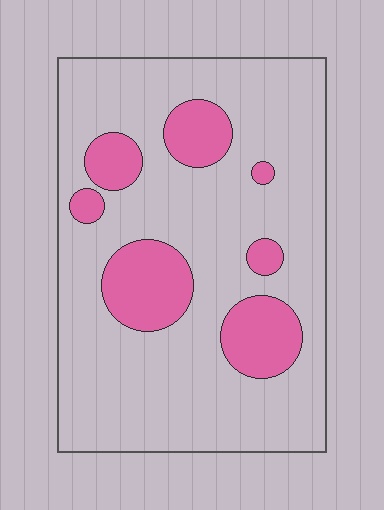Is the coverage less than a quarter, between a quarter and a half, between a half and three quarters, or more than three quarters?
Less than a quarter.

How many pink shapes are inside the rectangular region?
7.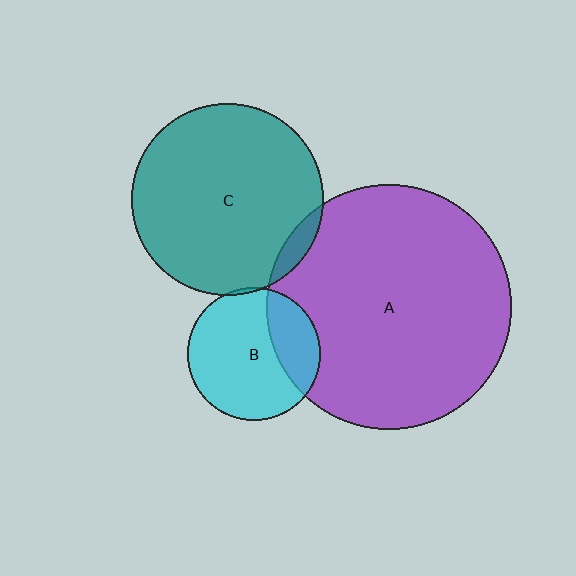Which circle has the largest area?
Circle A (purple).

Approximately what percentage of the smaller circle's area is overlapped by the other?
Approximately 5%.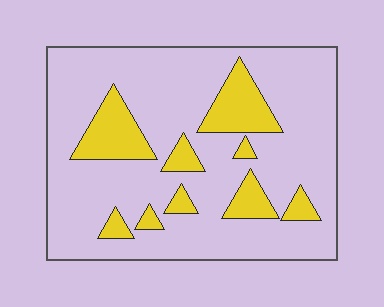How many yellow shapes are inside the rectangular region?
9.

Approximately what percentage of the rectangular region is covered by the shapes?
Approximately 20%.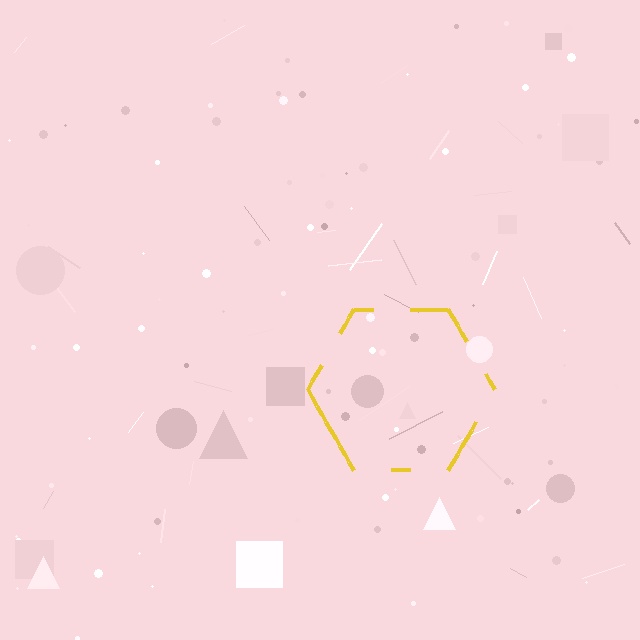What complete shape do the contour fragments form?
The contour fragments form a hexagon.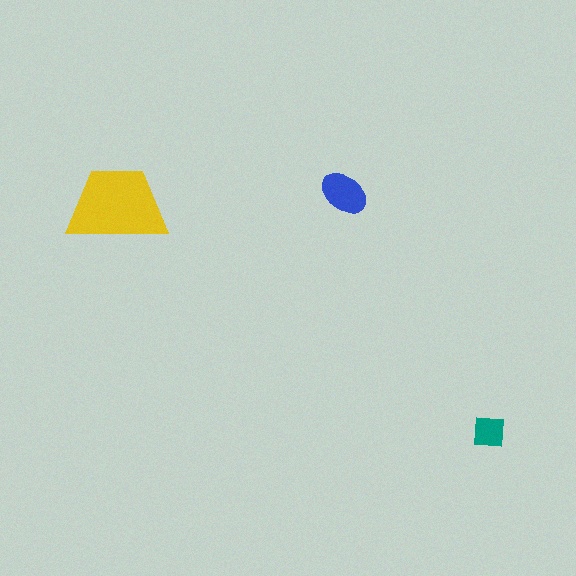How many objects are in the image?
There are 3 objects in the image.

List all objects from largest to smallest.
The yellow trapezoid, the blue ellipse, the teal square.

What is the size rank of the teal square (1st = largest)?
3rd.